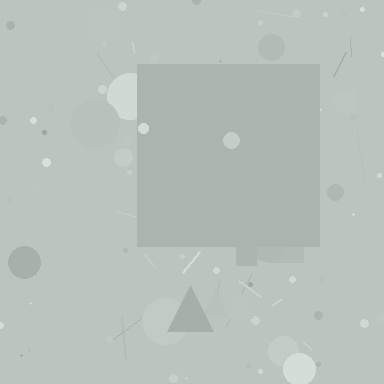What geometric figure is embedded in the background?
A square is embedded in the background.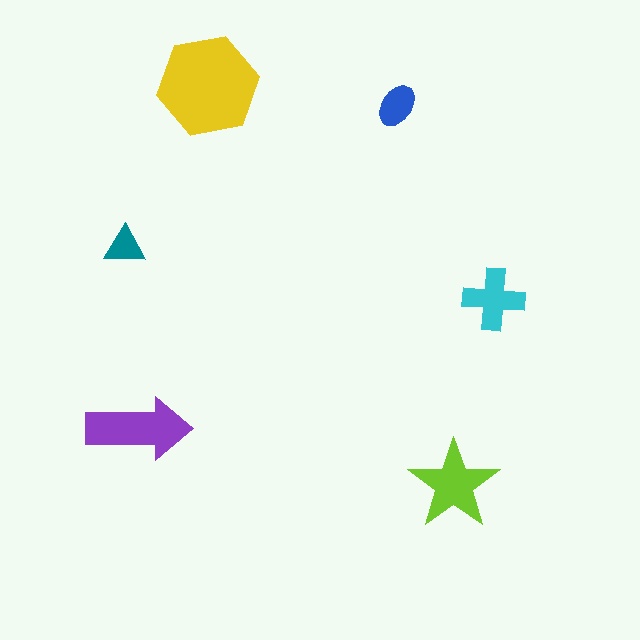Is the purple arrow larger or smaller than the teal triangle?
Larger.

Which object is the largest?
The yellow hexagon.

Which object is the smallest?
The teal triangle.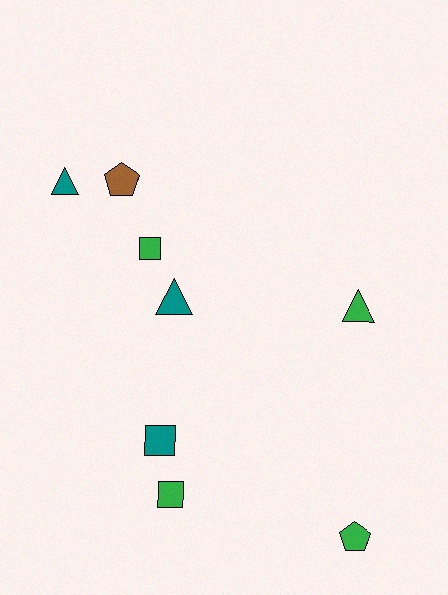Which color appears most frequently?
Green, with 4 objects.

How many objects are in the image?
There are 8 objects.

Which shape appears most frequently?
Square, with 3 objects.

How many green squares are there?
There are 2 green squares.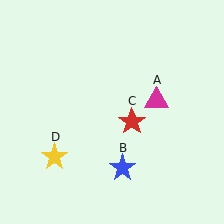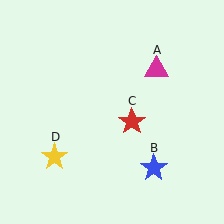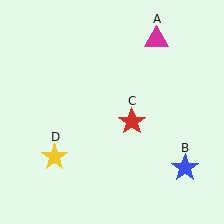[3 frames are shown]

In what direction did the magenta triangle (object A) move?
The magenta triangle (object A) moved up.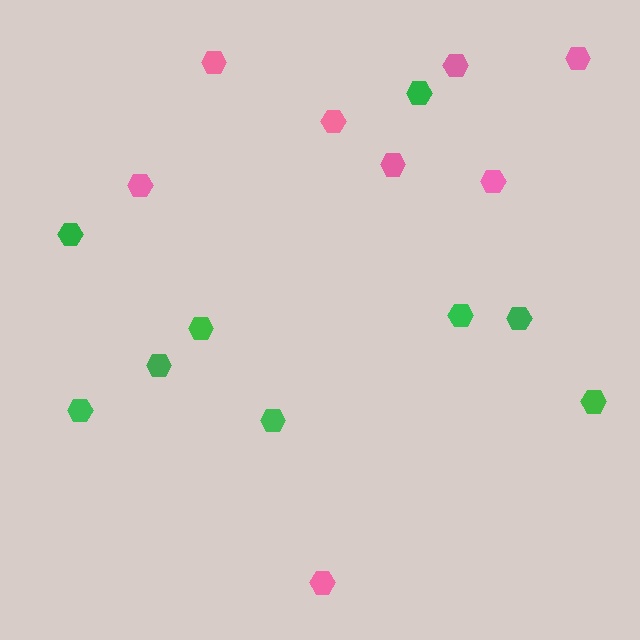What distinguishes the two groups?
There are 2 groups: one group of pink hexagons (8) and one group of green hexagons (9).